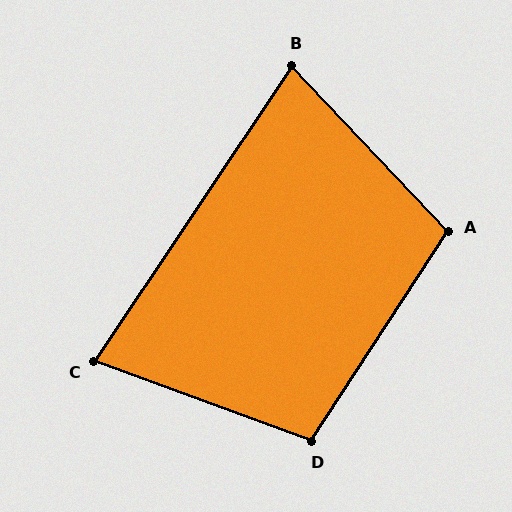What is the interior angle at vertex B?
Approximately 77 degrees (acute).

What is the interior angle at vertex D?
Approximately 103 degrees (obtuse).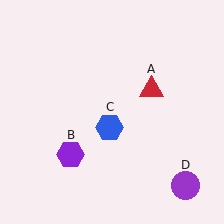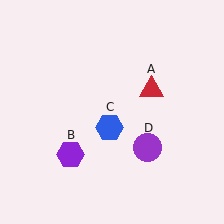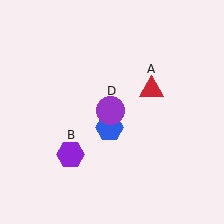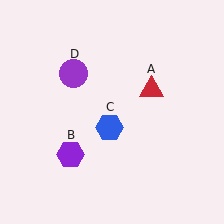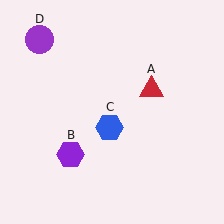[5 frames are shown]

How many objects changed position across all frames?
1 object changed position: purple circle (object D).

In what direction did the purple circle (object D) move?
The purple circle (object D) moved up and to the left.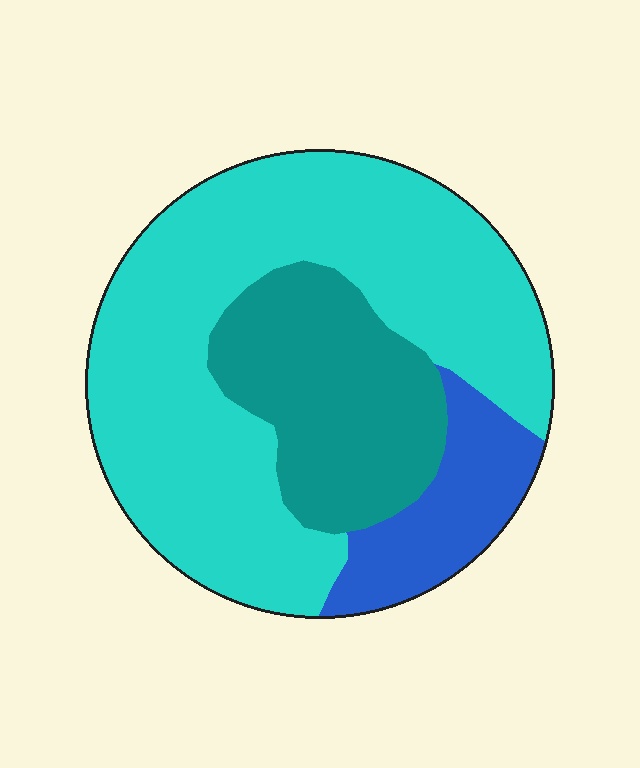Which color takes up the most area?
Cyan, at roughly 60%.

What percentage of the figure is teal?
Teal takes up less than a quarter of the figure.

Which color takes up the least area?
Blue, at roughly 15%.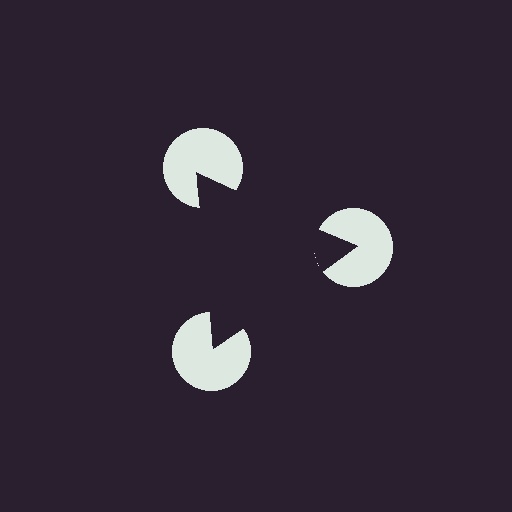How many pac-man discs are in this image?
There are 3 — one at each vertex of the illusory triangle.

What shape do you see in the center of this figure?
An illusory triangle — its edges are inferred from the aligned wedge cuts in the pac-man discs, not physically drawn.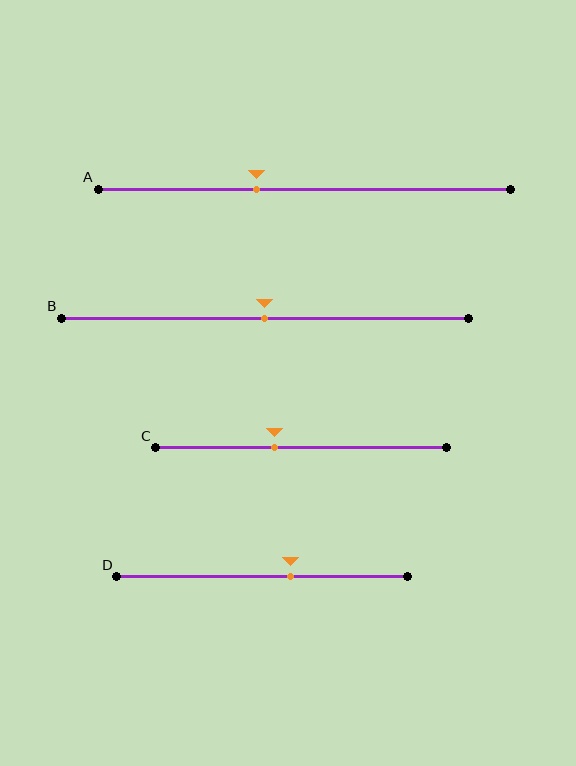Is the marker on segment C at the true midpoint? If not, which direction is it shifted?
No, the marker on segment C is shifted to the left by about 9% of the segment length.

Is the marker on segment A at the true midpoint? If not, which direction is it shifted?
No, the marker on segment A is shifted to the left by about 12% of the segment length.